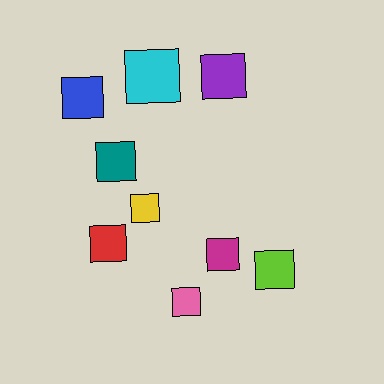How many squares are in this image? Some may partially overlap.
There are 9 squares.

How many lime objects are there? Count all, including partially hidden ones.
There is 1 lime object.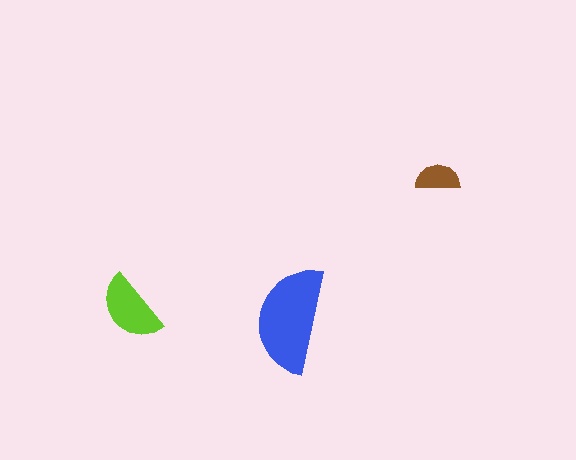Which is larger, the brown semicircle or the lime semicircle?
The lime one.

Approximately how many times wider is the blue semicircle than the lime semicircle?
About 1.5 times wider.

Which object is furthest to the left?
The lime semicircle is leftmost.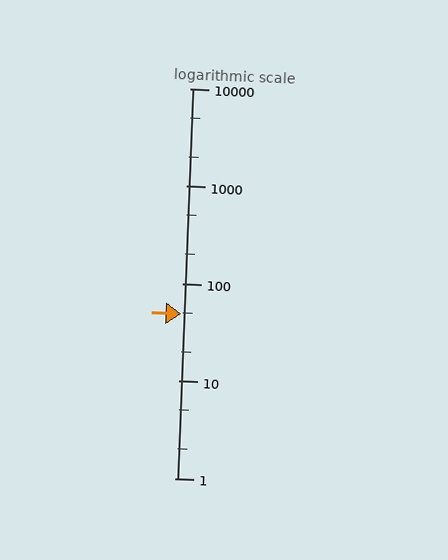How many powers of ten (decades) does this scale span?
The scale spans 4 decades, from 1 to 10000.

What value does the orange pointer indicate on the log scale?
The pointer indicates approximately 49.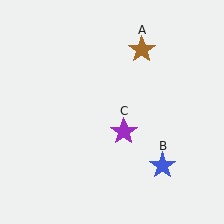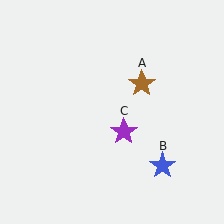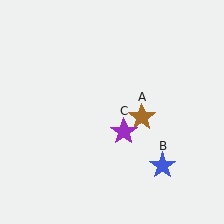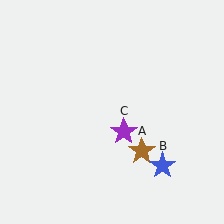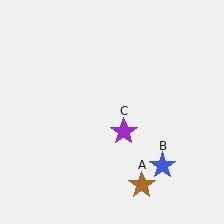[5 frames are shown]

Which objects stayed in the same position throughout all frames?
Blue star (object B) and purple star (object C) remained stationary.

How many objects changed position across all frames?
1 object changed position: brown star (object A).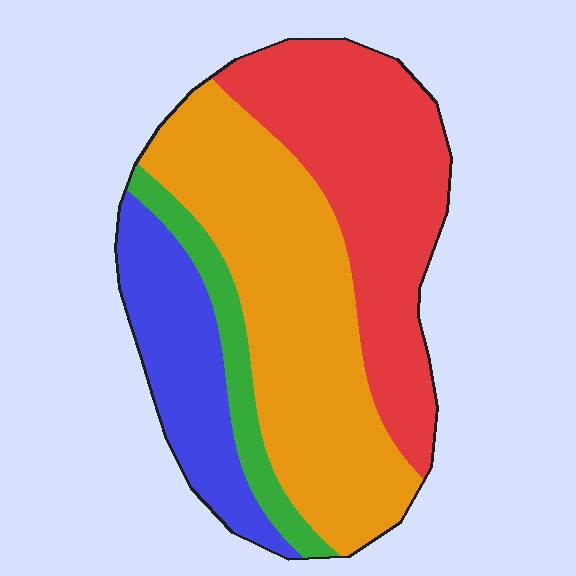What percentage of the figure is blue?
Blue covers about 20% of the figure.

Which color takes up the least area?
Green, at roughly 10%.